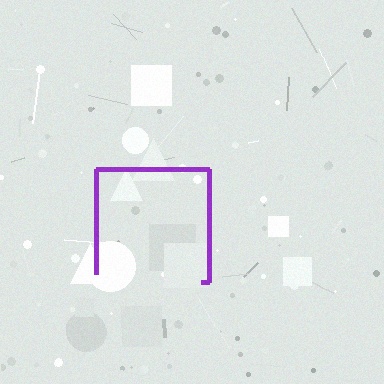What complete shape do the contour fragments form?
The contour fragments form a square.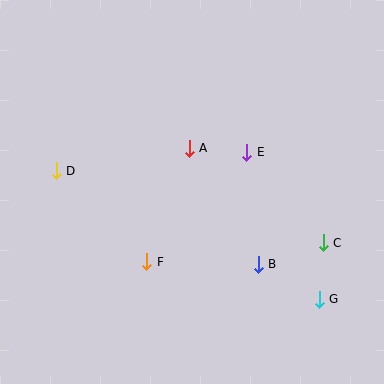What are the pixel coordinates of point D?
Point D is at (56, 171).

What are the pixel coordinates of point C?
Point C is at (323, 243).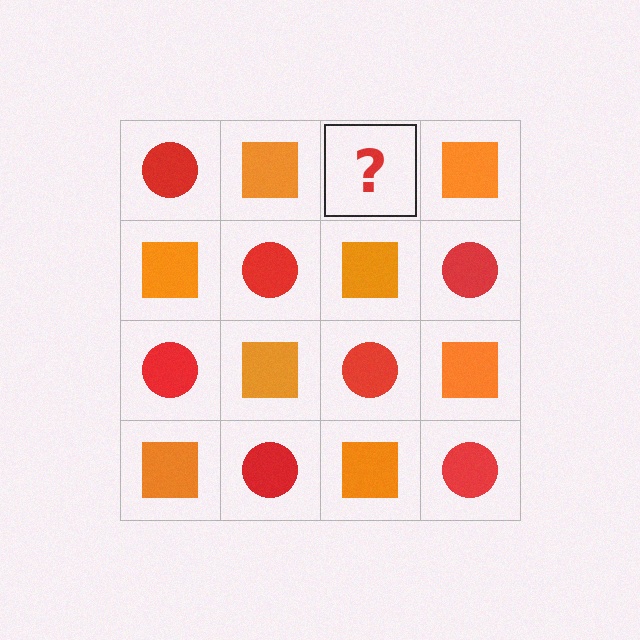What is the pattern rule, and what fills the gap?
The rule is that it alternates red circle and orange square in a checkerboard pattern. The gap should be filled with a red circle.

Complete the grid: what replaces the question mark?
The question mark should be replaced with a red circle.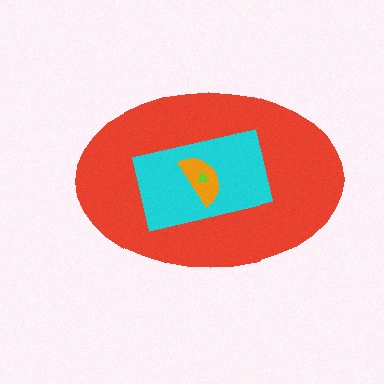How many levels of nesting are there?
4.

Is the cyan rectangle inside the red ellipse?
Yes.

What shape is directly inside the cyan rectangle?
The orange semicircle.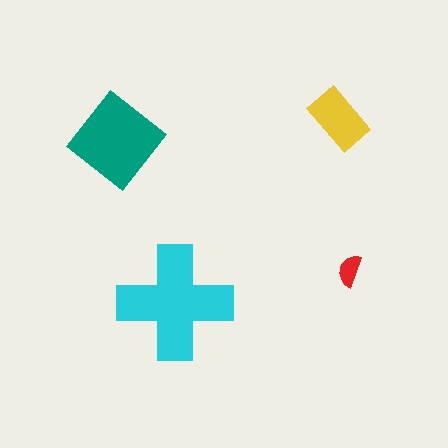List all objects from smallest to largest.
The red semicircle, the yellow rectangle, the teal diamond, the cyan cross.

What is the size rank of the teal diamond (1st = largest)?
2nd.